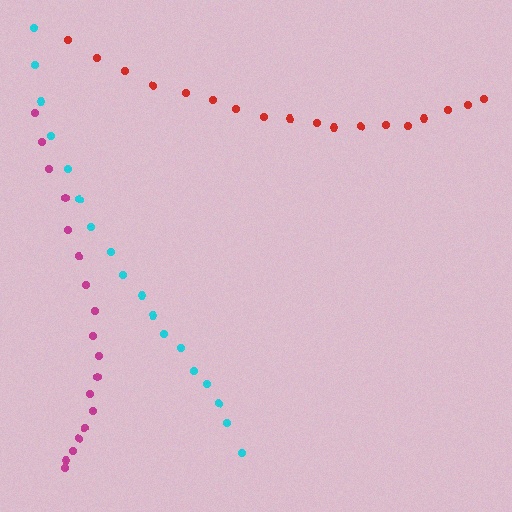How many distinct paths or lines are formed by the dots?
There are 3 distinct paths.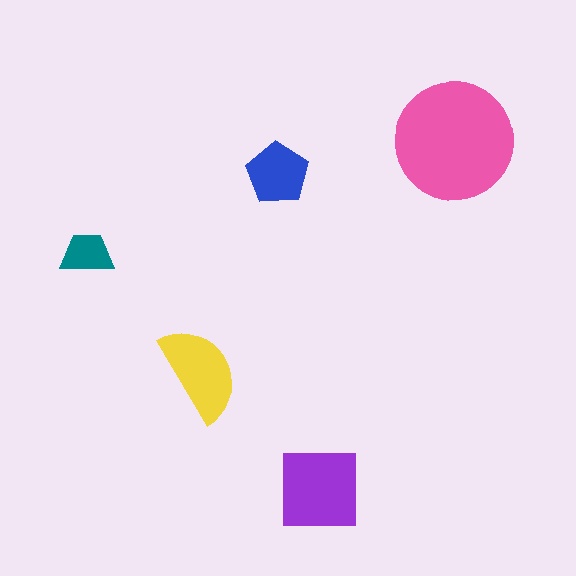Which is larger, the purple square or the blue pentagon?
The purple square.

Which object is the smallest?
The teal trapezoid.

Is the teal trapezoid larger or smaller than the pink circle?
Smaller.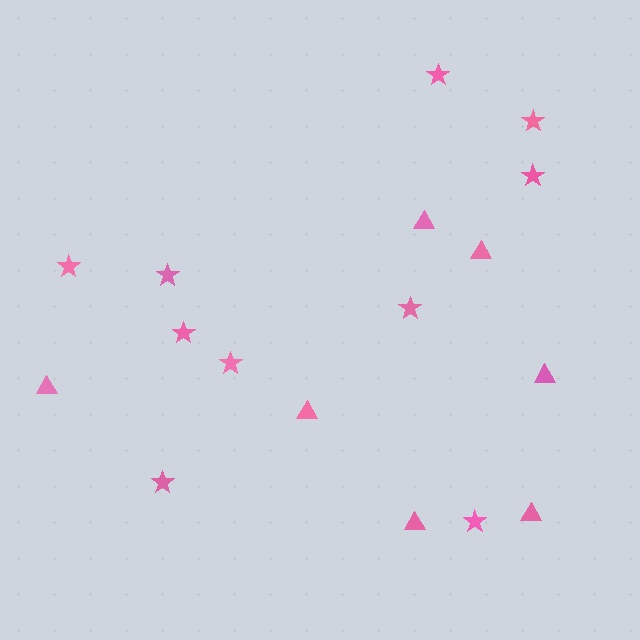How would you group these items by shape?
There are 2 groups: one group of triangles (7) and one group of stars (10).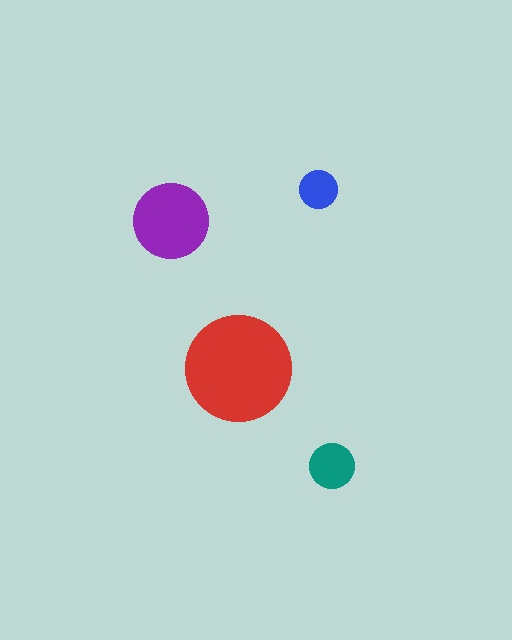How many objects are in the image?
There are 4 objects in the image.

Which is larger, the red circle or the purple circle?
The red one.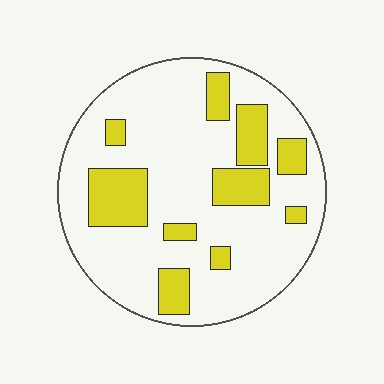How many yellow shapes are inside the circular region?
10.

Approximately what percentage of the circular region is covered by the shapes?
Approximately 25%.